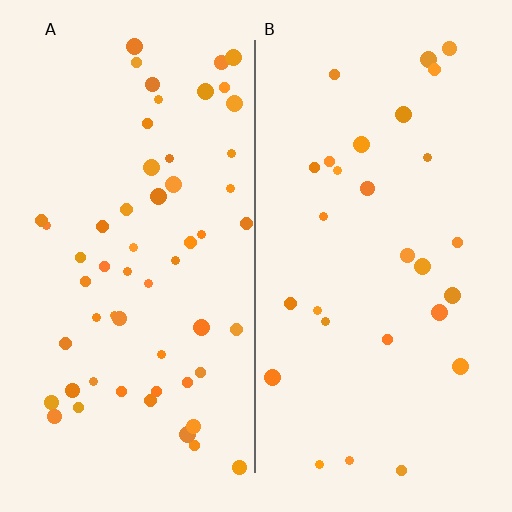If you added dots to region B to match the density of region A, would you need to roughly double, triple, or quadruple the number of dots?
Approximately double.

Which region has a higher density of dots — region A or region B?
A (the left).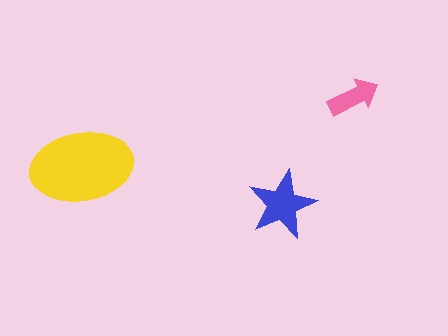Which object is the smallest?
The pink arrow.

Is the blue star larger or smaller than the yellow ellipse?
Smaller.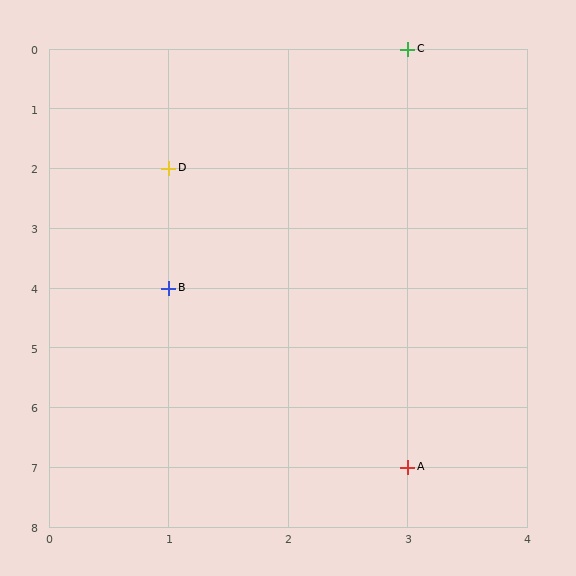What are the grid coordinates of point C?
Point C is at grid coordinates (3, 0).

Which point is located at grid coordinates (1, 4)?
Point B is at (1, 4).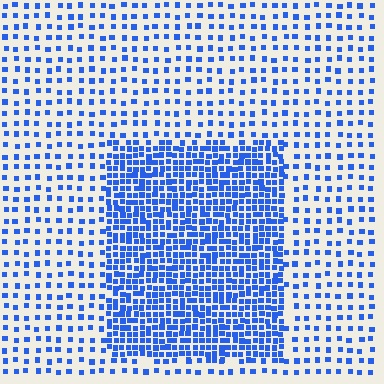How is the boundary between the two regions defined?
The boundary is defined by a change in element density (approximately 2.6x ratio). All elements are the same color, size, and shape.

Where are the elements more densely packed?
The elements are more densely packed inside the rectangle boundary.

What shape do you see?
I see a rectangle.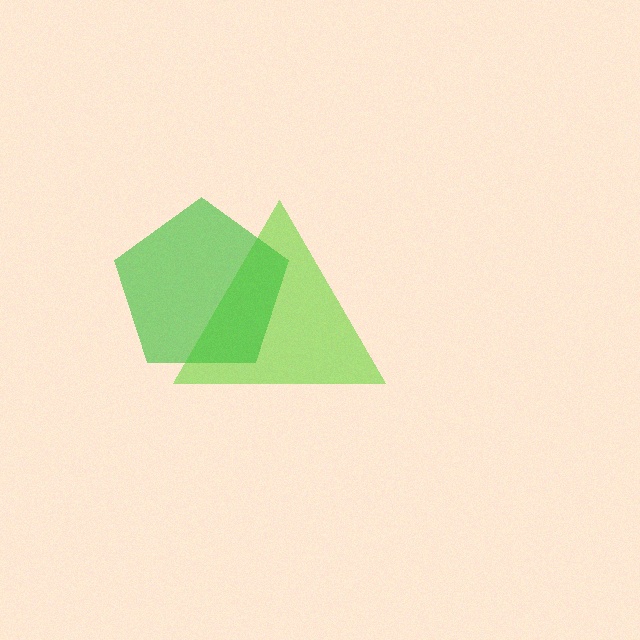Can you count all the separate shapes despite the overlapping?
Yes, there are 2 separate shapes.